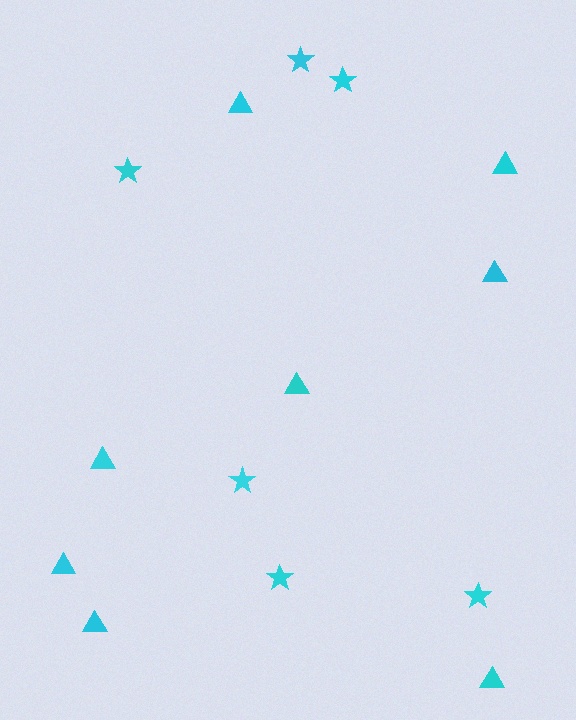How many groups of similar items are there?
There are 2 groups: one group of stars (6) and one group of triangles (8).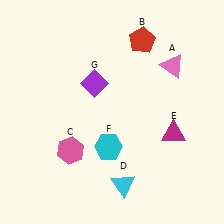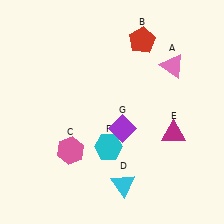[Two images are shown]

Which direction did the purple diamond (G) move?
The purple diamond (G) moved down.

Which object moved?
The purple diamond (G) moved down.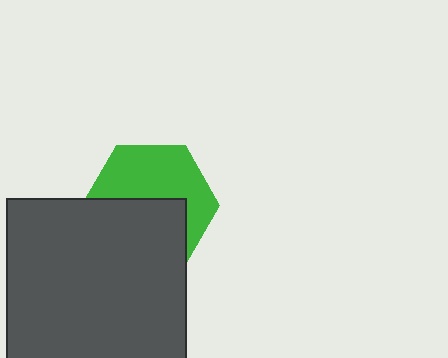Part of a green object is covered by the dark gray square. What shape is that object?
It is a hexagon.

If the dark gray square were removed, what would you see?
You would see the complete green hexagon.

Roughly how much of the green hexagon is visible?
About half of it is visible (roughly 51%).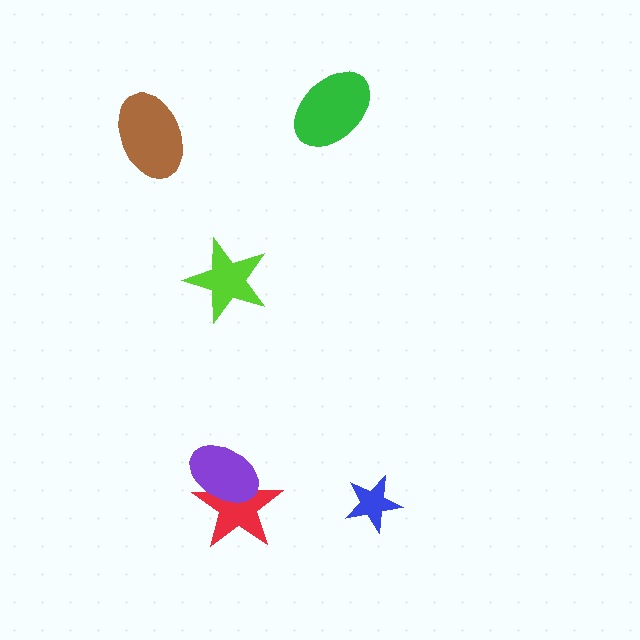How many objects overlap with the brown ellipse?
0 objects overlap with the brown ellipse.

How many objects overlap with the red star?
1 object overlaps with the red star.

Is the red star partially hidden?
Yes, it is partially covered by another shape.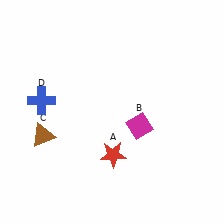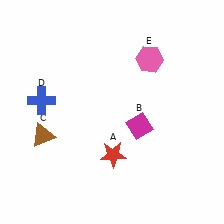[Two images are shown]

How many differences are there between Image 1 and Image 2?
There is 1 difference between the two images.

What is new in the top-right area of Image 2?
A pink hexagon (E) was added in the top-right area of Image 2.